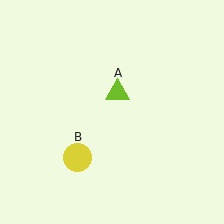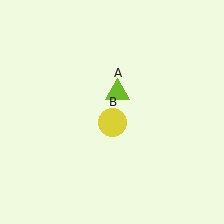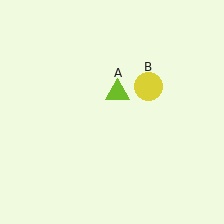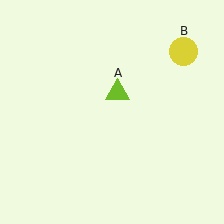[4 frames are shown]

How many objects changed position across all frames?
1 object changed position: yellow circle (object B).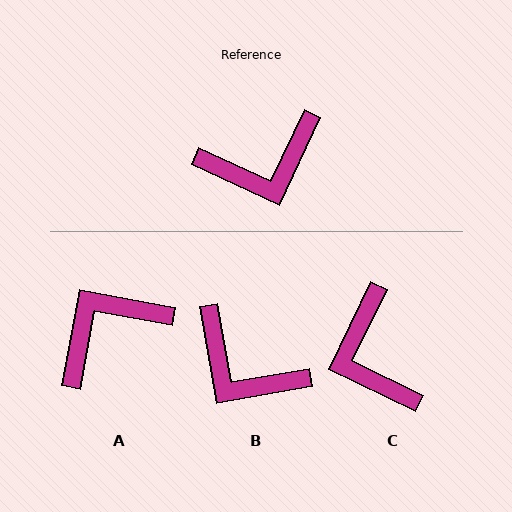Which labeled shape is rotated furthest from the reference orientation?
A, about 165 degrees away.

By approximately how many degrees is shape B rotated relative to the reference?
Approximately 55 degrees clockwise.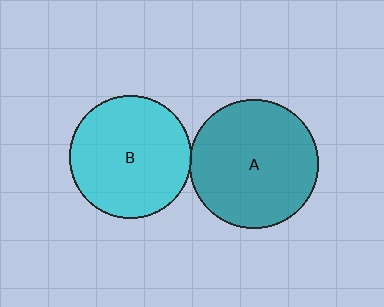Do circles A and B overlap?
Yes.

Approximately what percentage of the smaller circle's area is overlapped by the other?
Approximately 5%.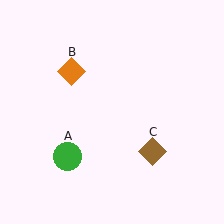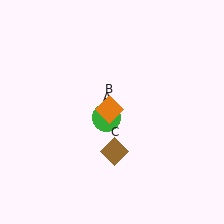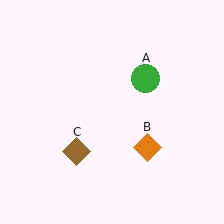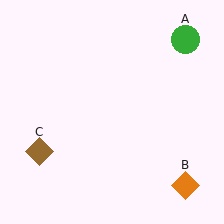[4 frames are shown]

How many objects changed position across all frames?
3 objects changed position: green circle (object A), orange diamond (object B), brown diamond (object C).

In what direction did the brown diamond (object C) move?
The brown diamond (object C) moved left.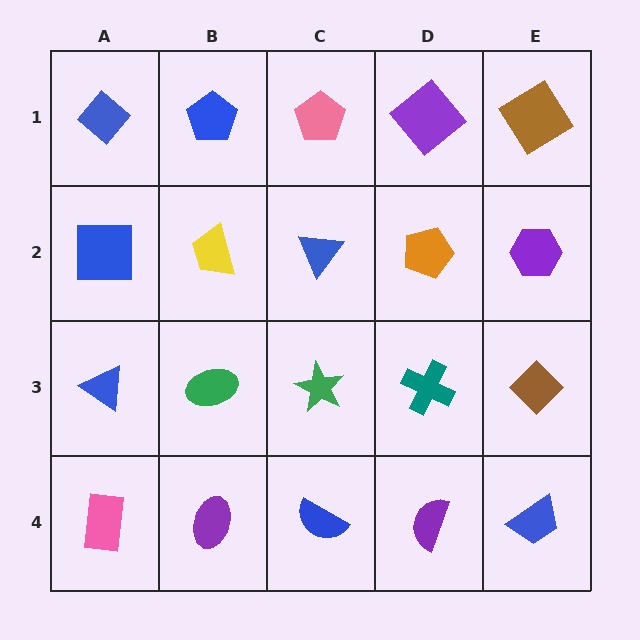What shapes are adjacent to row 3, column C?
A blue triangle (row 2, column C), a blue semicircle (row 4, column C), a green ellipse (row 3, column B), a teal cross (row 3, column D).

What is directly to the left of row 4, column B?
A pink rectangle.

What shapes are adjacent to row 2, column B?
A blue pentagon (row 1, column B), a green ellipse (row 3, column B), a blue square (row 2, column A), a blue triangle (row 2, column C).